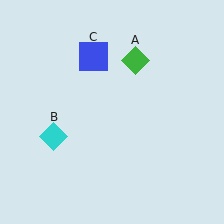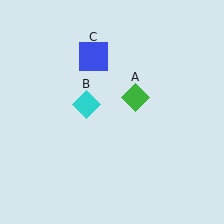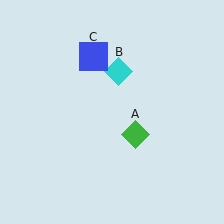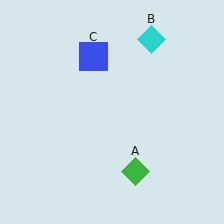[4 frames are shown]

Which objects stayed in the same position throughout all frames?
Blue square (object C) remained stationary.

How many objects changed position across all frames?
2 objects changed position: green diamond (object A), cyan diamond (object B).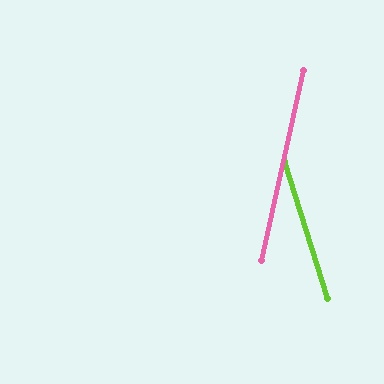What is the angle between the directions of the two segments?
Approximately 30 degrees.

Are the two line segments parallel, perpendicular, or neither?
Neither parallel nor perpendicular — they differ by about 30°.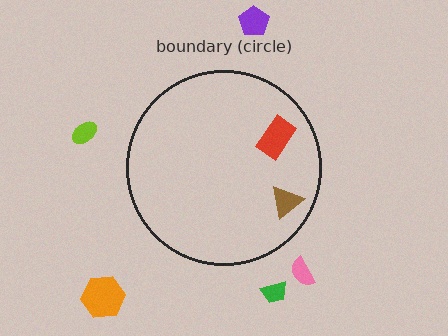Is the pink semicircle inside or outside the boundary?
Outside.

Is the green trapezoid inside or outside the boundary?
Outside.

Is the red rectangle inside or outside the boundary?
Inside.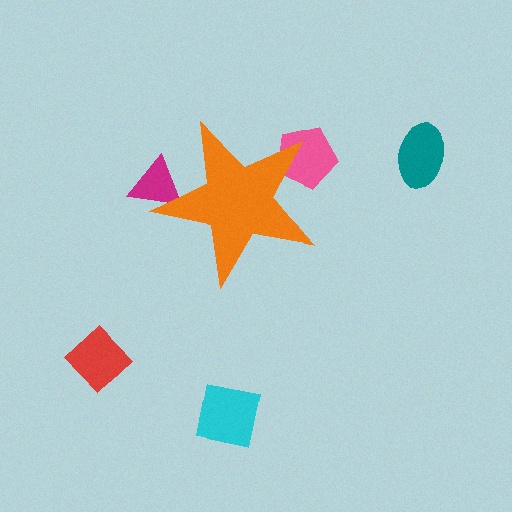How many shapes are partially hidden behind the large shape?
2 shapes are partially hidden.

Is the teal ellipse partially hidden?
No, the teal ellipse is fully visible.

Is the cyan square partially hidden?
No, the cyan square is fully visible.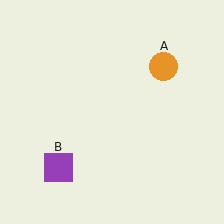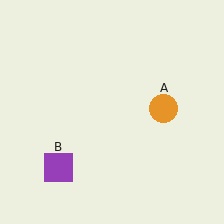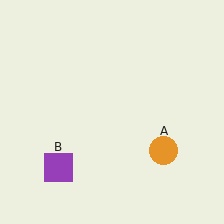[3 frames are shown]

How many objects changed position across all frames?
1 object changed position: orange circle (object A).